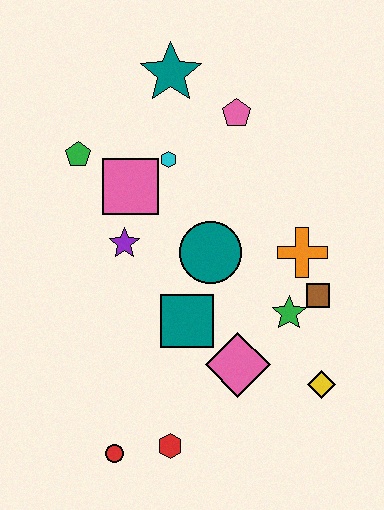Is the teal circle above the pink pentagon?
No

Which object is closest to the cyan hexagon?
The pink square is closest to the cyan hexagon.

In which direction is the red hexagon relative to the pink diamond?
The red hexagon is below the pink diamond.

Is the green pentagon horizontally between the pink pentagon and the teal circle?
No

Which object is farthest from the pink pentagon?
The red circle is farthest from the pink pentagon.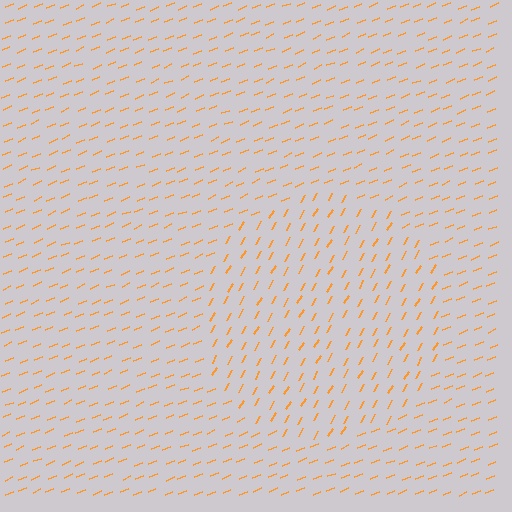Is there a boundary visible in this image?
Yes, there is a texture boundary formed by a change in line orientation.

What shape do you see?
I see a circle.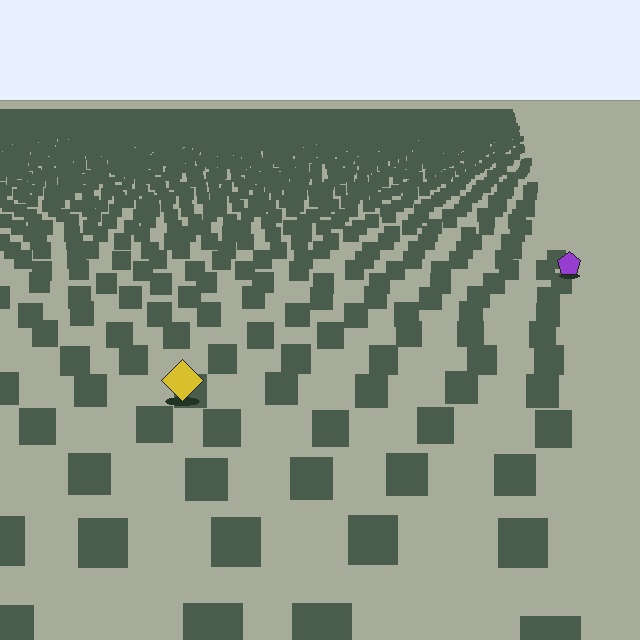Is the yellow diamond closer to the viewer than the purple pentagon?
Yes. The yellow diamond is closer — you can tell from the texture gradient: the ground texture is coarser near it.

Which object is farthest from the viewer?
The purple pentagon is farthest from the viewer. It appears smaller and the ground texture around it is denser.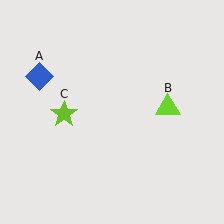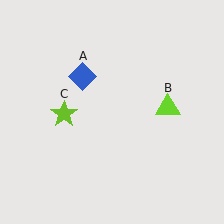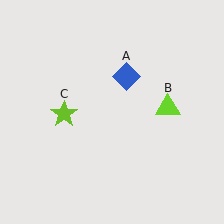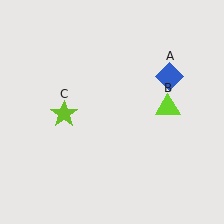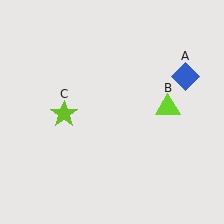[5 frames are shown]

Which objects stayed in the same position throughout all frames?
Lime triangle (object B) and lime star (object C) remained stationary.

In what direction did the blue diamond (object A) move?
The blue diamond (object A) moved right.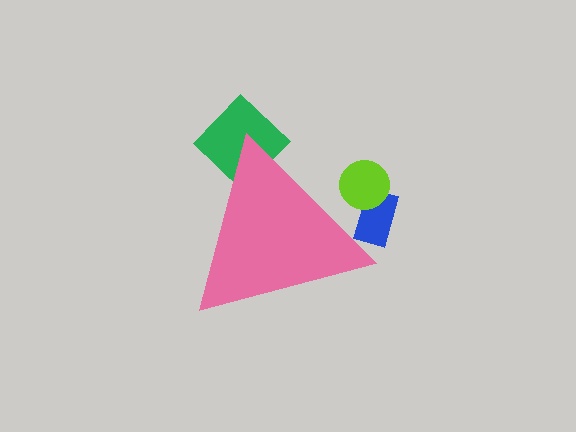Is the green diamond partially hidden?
Yes, the green diamond is partially hidden behind the pink triangle.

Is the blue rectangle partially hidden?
Yes, the blue rectangle is partially hidden behind the pink triangle.